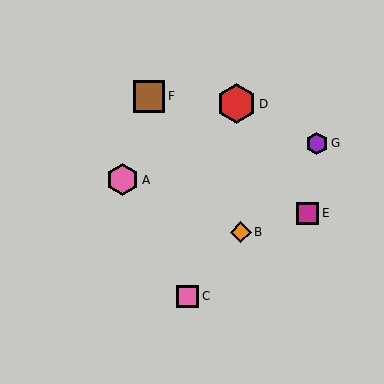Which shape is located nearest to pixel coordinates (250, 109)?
The red hexagon (labeled D) at (236, 104) is nearest to that location.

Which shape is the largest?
The red hexagon (labeled D) is the largest.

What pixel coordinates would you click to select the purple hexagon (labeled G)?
Click at (317, 143) to select the purple hexagon G.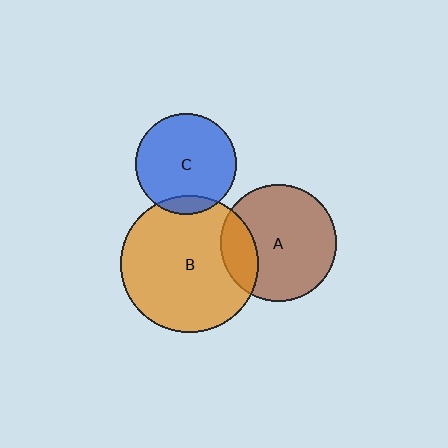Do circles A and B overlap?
Yes.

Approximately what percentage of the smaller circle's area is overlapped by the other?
Approximately 20%.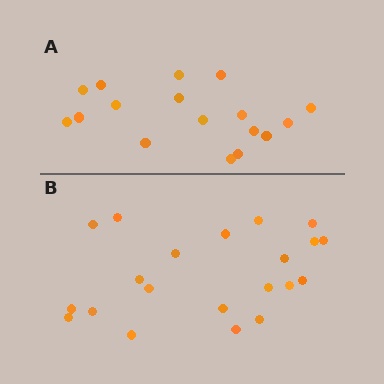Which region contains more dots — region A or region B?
Region B (the bottom region) has more dots.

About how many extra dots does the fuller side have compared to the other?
Region B has about 4 more dots than region A.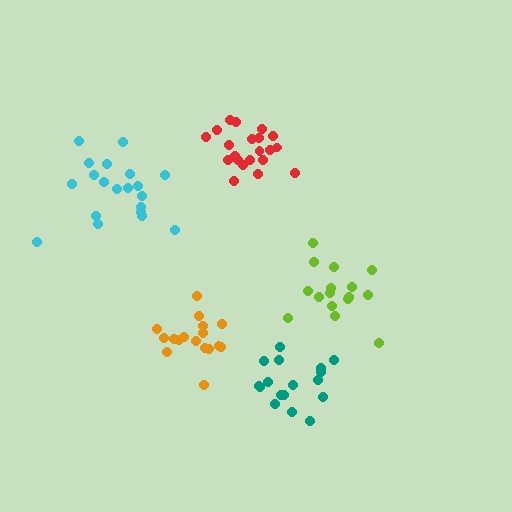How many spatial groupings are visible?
There are 5 spatial groupings.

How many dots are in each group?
Group 1: 16 dots, Group 2: 21 dots, Group 3: 17 dots, Group 4: 20 dots, Group 5: 17 dots (91 total).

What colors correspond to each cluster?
The clusters are colored: lime, red, orange, cyan, teal.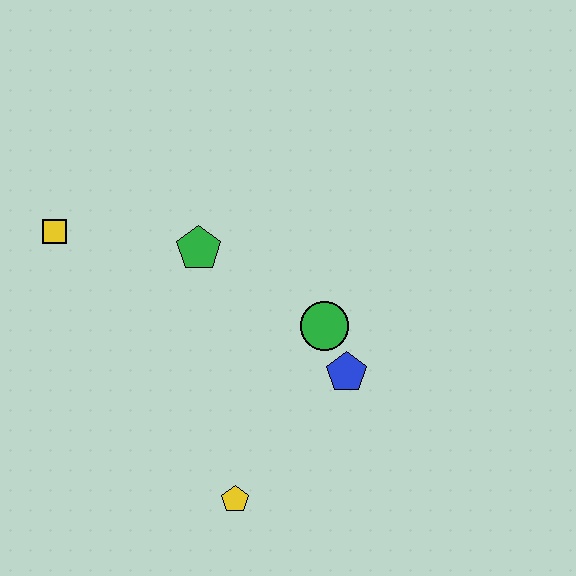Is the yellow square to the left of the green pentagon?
Yes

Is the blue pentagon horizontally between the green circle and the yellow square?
No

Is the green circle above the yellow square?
No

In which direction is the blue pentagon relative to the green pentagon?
The blue pentagon is to the right of the green pentagon.